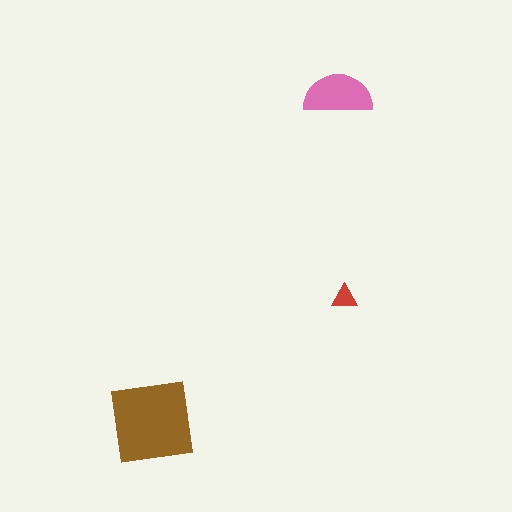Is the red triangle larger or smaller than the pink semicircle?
Smaller.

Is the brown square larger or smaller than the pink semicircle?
Larger.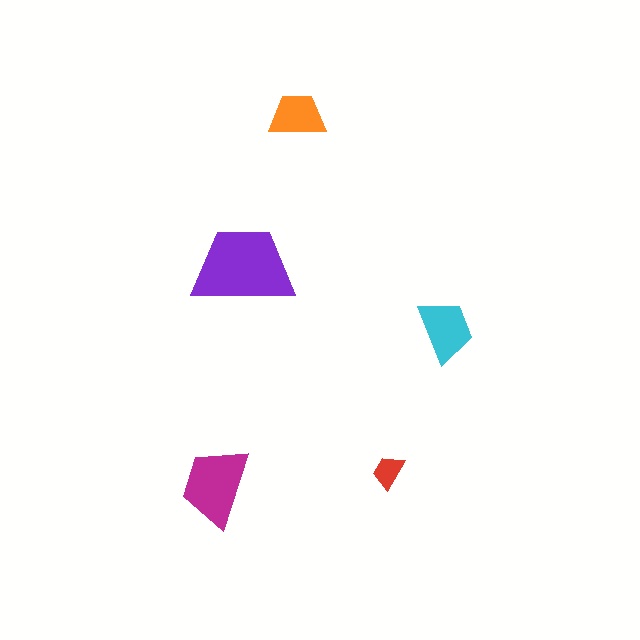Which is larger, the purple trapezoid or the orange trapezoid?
The purple one.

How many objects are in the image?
There are 5 objects in the image.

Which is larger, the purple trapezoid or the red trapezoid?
The purple one.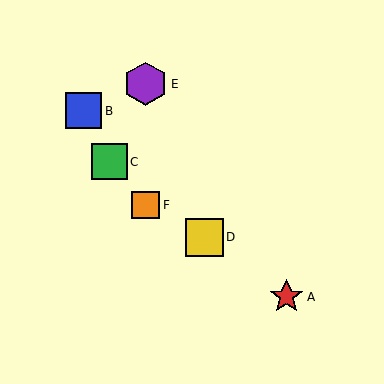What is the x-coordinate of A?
Object A is at x≈287.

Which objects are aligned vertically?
Objects E, F are aligned vertically.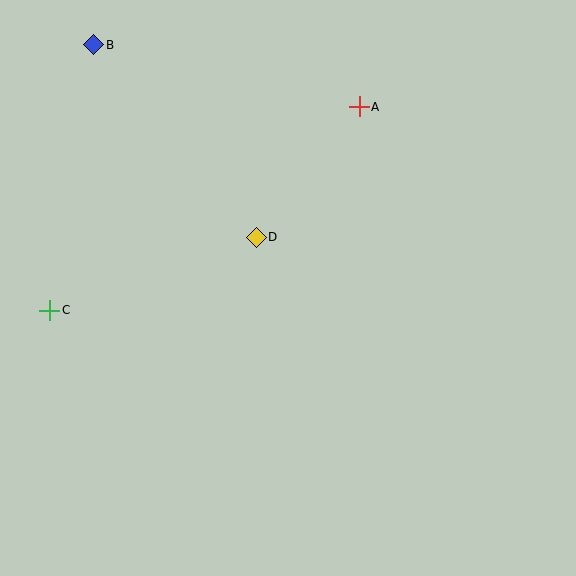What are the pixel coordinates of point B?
Point B is at (94, 45).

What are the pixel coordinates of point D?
Point D is at (256, 237).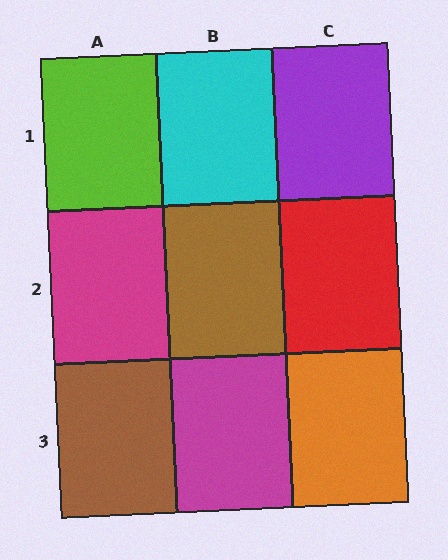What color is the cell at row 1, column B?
Cyan.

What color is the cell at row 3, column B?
Magenta.